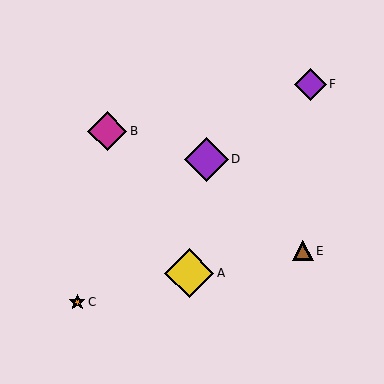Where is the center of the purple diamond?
The center of the purple diamond is at (310, 84).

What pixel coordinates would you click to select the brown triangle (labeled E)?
Click at (303, 251) to select the brown triangle E.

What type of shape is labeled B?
Shape B is a magenta diamond.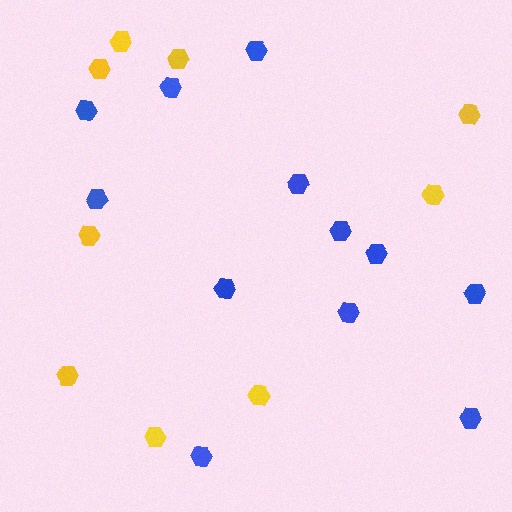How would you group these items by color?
There are 2 groups: one group of yellow hexagons (9) and one group of blue hexagons (12).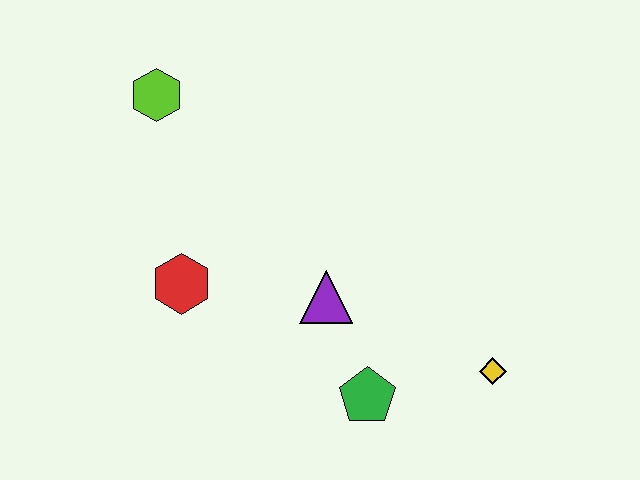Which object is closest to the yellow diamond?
The green pentagon is closest to the yellow diamond.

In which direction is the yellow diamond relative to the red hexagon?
The yellow diamond is to the right of the red hexagon.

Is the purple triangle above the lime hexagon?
No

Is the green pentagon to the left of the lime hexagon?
No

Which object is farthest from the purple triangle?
The lime hexagon is farthest from the purple triangle.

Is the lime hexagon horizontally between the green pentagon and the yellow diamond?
No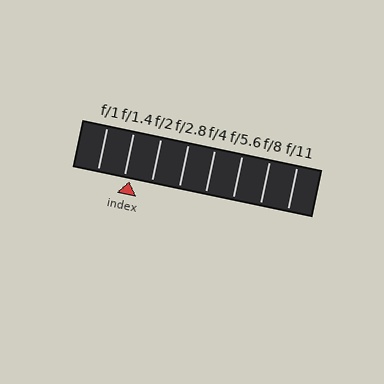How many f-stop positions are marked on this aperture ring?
There are 8 f-stop positions marked.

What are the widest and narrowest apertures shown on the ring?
The widest aperture shown is f/1 and the narrowest is f/11.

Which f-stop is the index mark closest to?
The index mark is closest to f/1.4.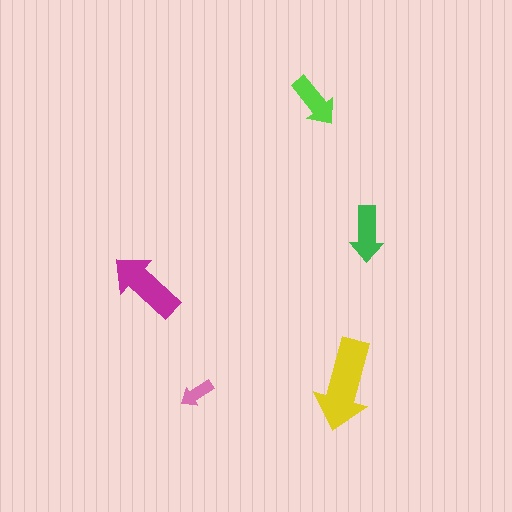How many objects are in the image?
There are 5 objects in the image.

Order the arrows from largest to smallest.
the yellow one, the magenta one, the green one, the lime one, the pink one.